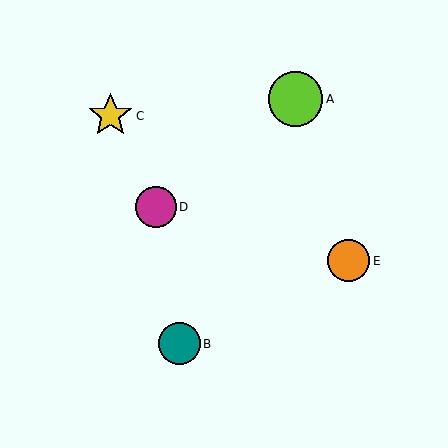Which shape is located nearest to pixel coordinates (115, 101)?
The yellow star (labeled C) at (110, 116) is nearest to that location.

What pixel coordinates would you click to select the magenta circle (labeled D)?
Click at (156, 207) to select the magenta circle D.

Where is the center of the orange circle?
The center of the orange circle is at (349, 261).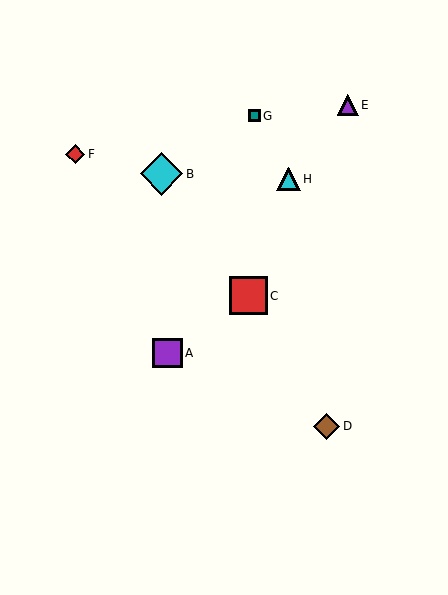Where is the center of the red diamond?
The center of the red diamond is at (75, 154).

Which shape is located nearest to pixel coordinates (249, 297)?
The red square (labeled C) at (249, 296) is nearest to that location.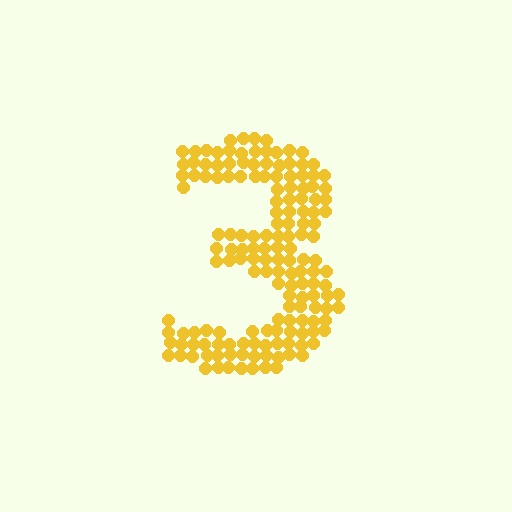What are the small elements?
The small elements are circles.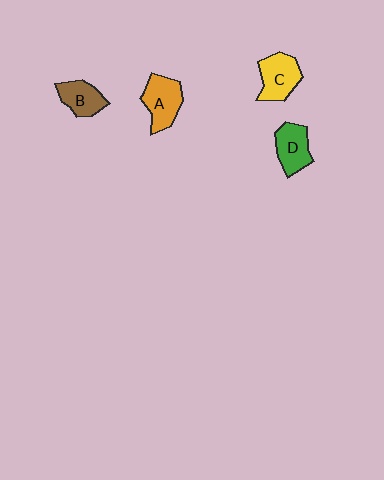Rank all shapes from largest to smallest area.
From largest to smallest: A (orange), C (yellow), D (green), B (brown).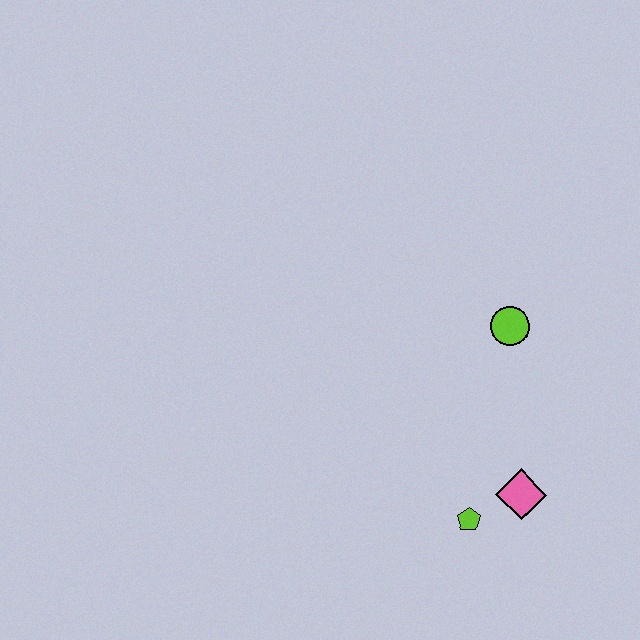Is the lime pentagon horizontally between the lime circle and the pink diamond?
No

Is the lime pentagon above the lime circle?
No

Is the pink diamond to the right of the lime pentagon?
Yes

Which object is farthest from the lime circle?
The lime pentagon is farthest from the lime circle.